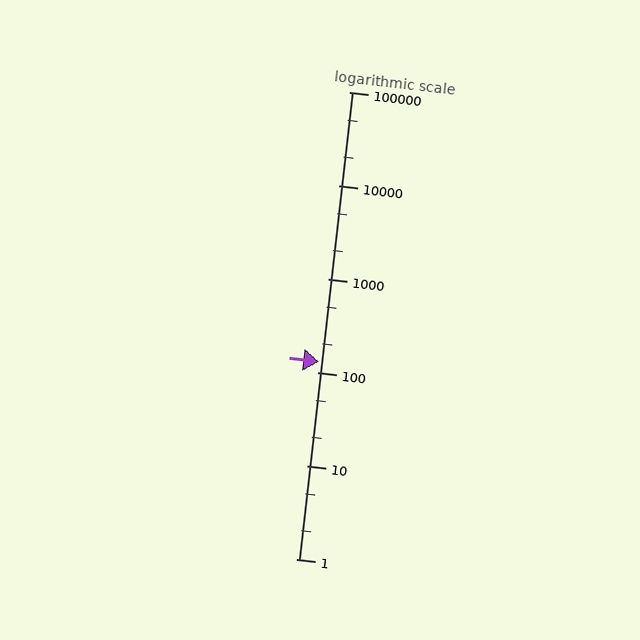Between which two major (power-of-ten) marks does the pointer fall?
The pointer is between 100 and 1000.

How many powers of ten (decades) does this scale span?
The scale spans 5 decades, from 1 to 100000.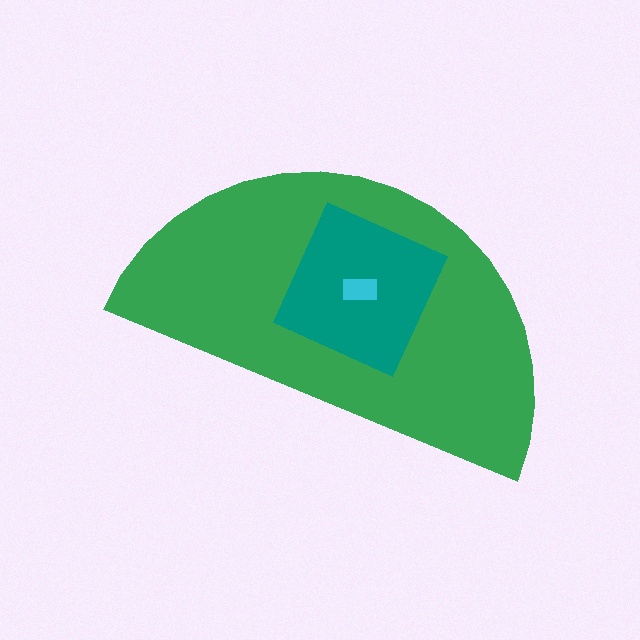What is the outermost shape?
The green semicircle.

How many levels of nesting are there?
3.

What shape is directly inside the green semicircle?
The teal square.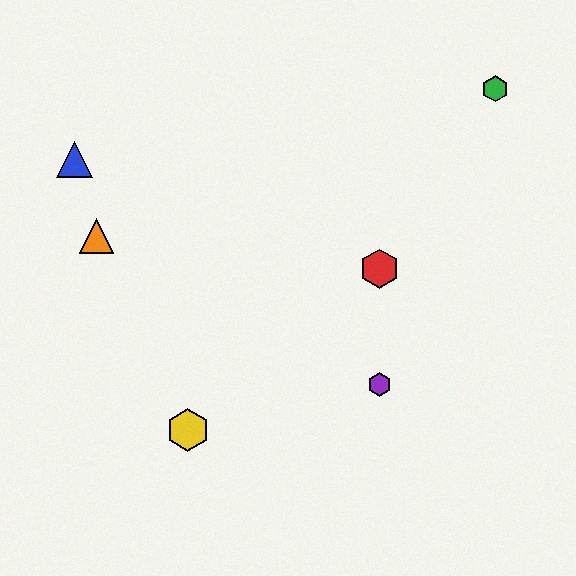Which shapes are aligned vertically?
The red hexagon, the purple hexagon are aligned vertically.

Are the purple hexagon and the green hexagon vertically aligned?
No, the purple hexagon is at x≈380 and the green hexagon is at x≈495.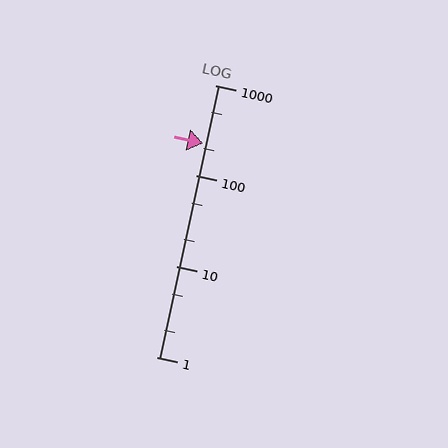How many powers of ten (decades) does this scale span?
The scale spans 3 decades, from 1 to 1000.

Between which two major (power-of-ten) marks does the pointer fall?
The pointer is between 100 and 1000.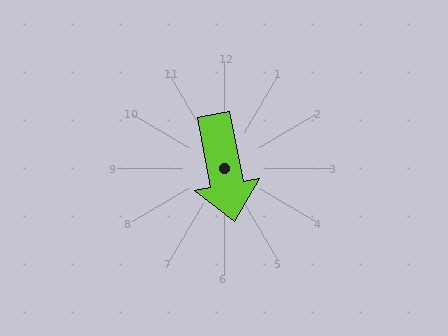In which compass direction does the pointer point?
South.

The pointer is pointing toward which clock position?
Roughly 6 o'clock.